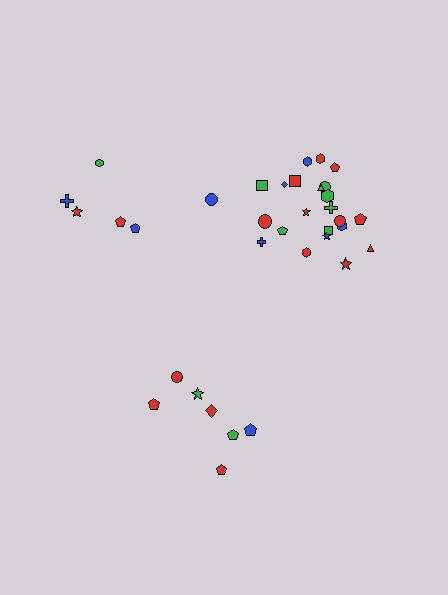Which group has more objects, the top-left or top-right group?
The top-right group.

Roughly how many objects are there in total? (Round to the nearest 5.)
Roughly 35 objects in total.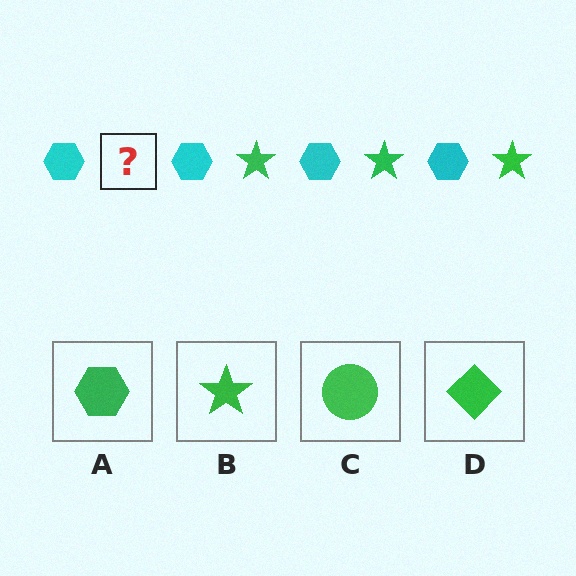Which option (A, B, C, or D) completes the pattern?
B.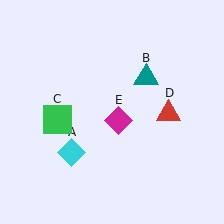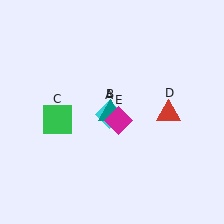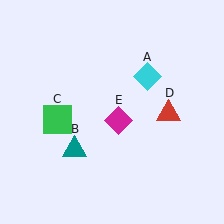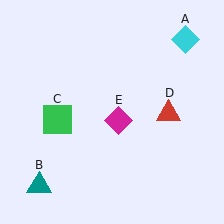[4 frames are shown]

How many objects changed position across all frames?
2 objects changed position: cyan diamond (object A), teal triangle (object B).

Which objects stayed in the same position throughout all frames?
Green square (object C) and red triangle (object D) and magenta diamond (object E) remained stationary.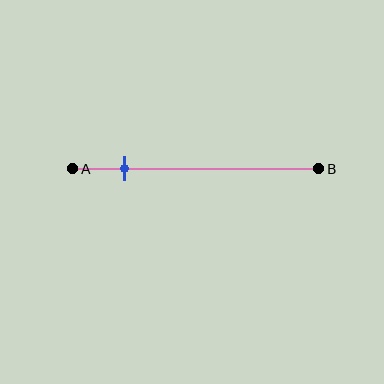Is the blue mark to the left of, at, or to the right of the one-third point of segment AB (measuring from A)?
The blue mark is to the left of the one-third point of segment AB.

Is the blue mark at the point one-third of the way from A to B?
No, the mark is at about 20% from A, not at the 33% one-third point.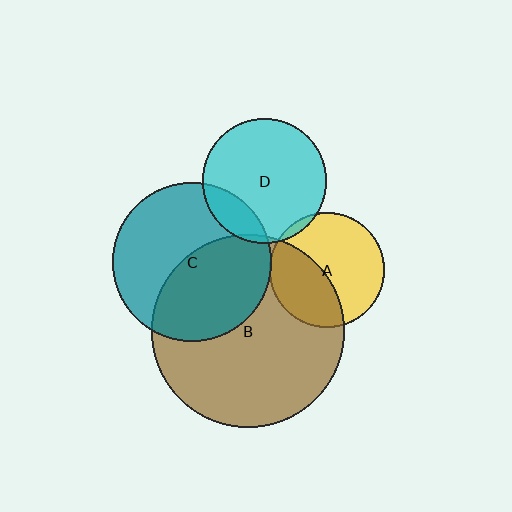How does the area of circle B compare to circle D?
Approximately 2.4 times.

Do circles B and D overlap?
Yes.